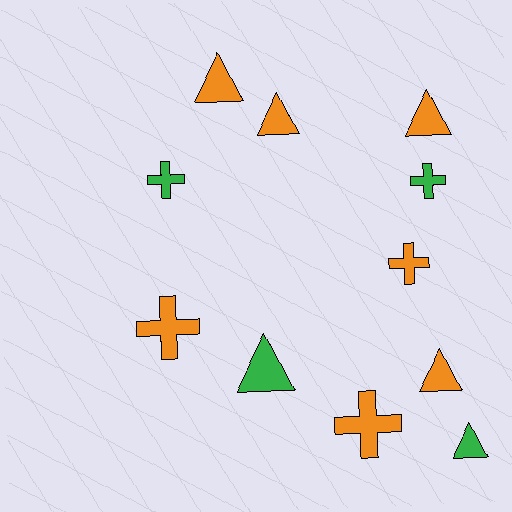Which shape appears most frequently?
Triangle, with 6 objects.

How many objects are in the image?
There are 11 objects.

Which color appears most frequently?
Orange, with 7 objects.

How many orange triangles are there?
There are 4 orange triangles.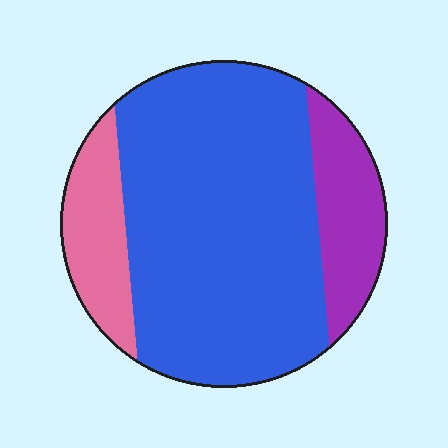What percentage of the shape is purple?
Purple takes up about one sixth (1/6) of the shape.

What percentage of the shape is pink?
Pink takes up about one eighth (1/8) of the shape.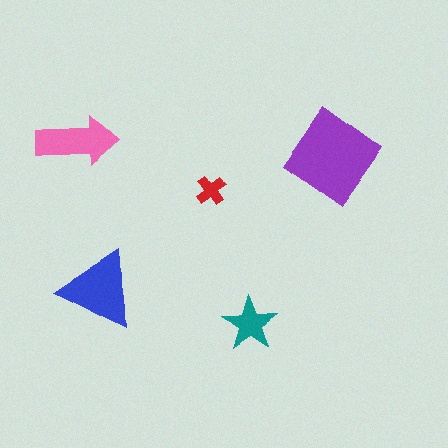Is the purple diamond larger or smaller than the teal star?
Larger.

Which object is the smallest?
The red cross.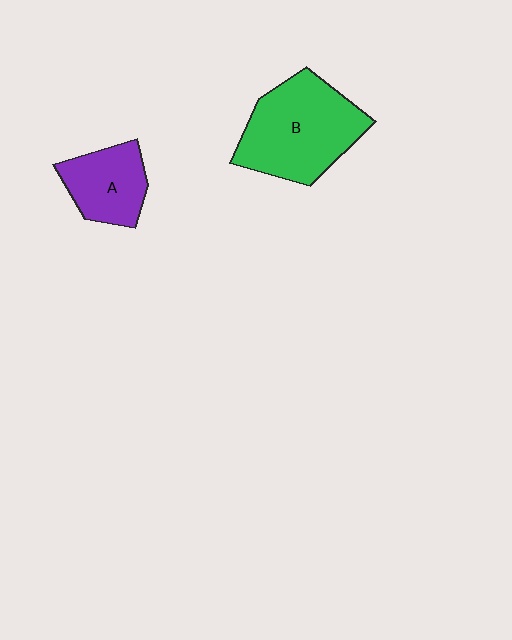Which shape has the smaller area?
Shape A (purple).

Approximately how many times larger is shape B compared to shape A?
Approximately 1.8 times.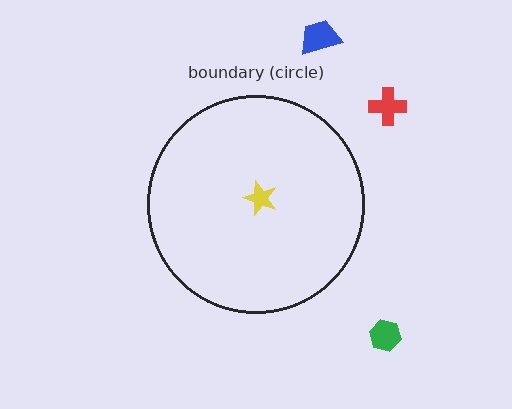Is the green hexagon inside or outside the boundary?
Outside.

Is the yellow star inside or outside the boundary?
Inside.